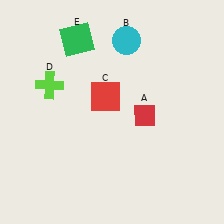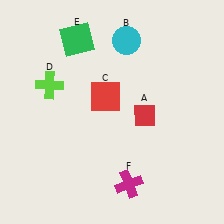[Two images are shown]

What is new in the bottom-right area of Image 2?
A magenta cross (F) was added in the bottom-right area of Image 2.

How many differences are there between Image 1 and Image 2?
There is 1 difference between the two images.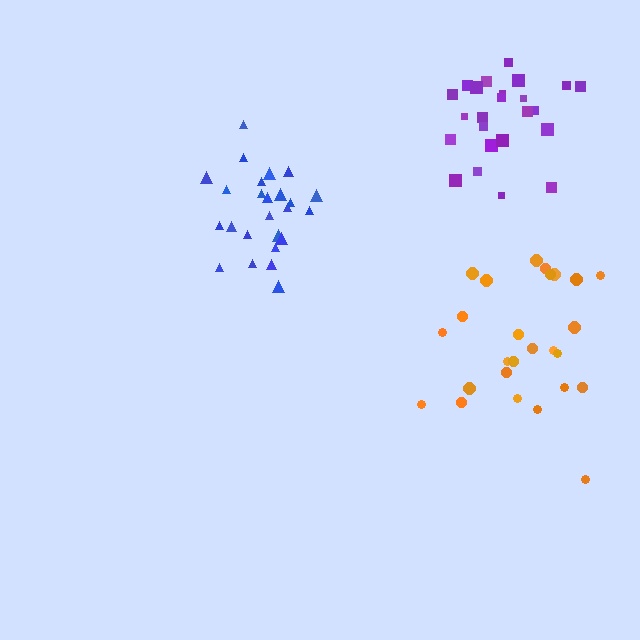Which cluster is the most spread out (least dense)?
Orange.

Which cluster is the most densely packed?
Blue.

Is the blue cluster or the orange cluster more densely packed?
Blue.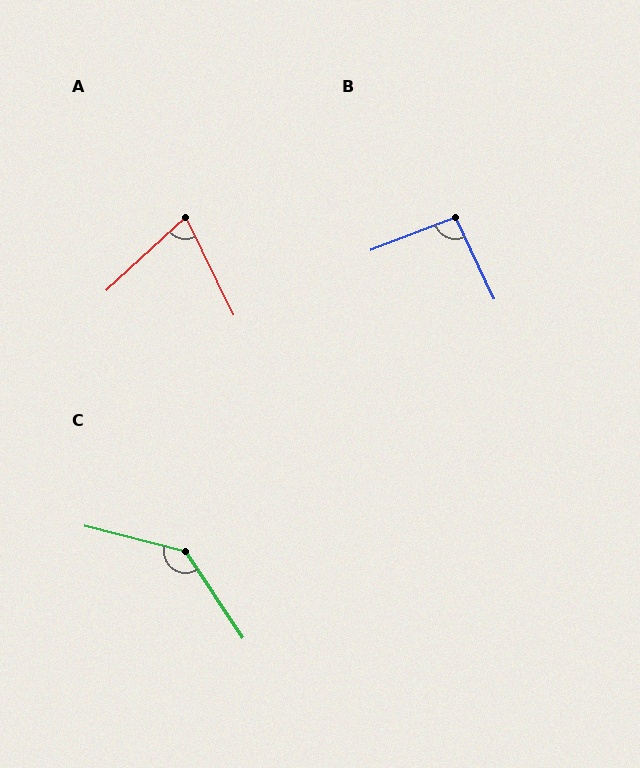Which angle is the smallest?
A, at approximately 73 degrees.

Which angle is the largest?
C, at approximately 138 degrees.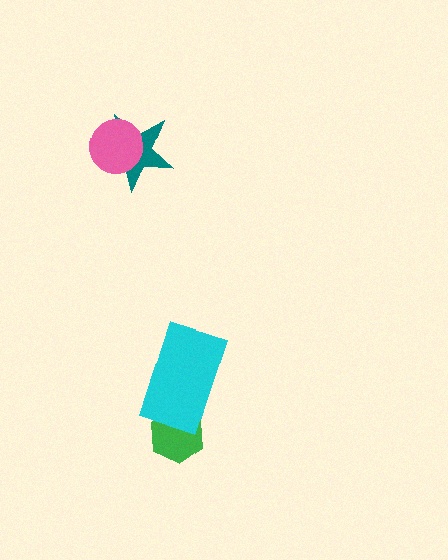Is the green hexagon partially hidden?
Yes, it is partially covered by another shape.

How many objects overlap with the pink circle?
1 object overlaps with the pink circle.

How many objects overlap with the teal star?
1 object overlaps with the teal star.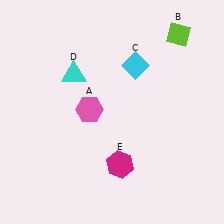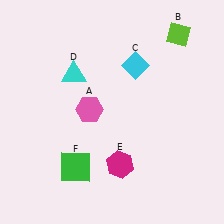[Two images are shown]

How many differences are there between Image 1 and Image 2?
There is 1 difference between the two images.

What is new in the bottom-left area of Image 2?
A green square (F) was added in the bottom-left area of Image 2.